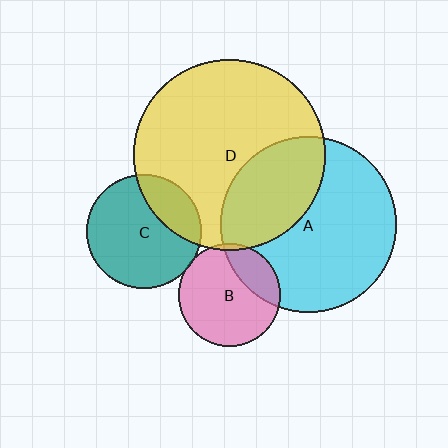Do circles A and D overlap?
Yes.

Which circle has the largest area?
Circle D (yellow).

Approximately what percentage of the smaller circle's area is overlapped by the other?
Approximately 35%.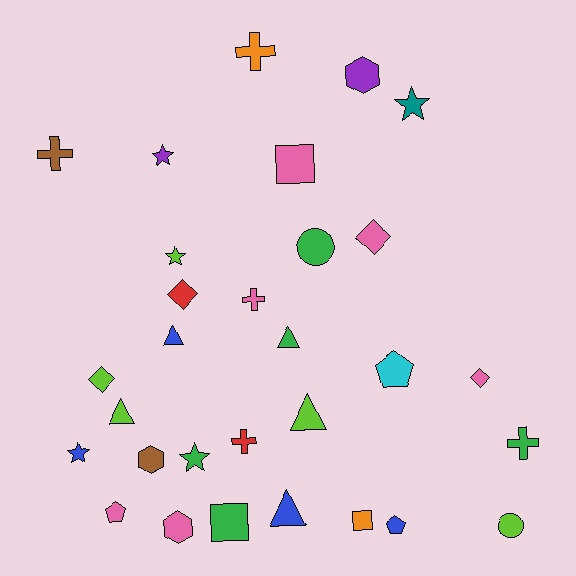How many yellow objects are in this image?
There are no yellow objects.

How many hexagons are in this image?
There are 3 hexagons.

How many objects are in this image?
There are 30 objects.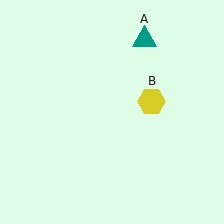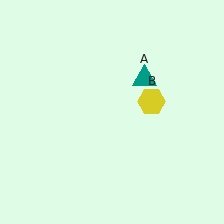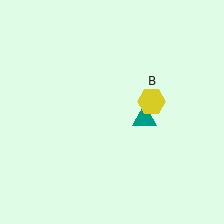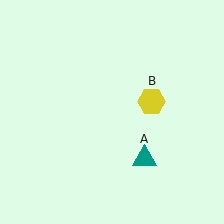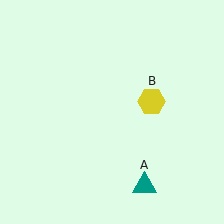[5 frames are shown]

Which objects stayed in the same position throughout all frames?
Yellow hexagon (object B) remained stationary.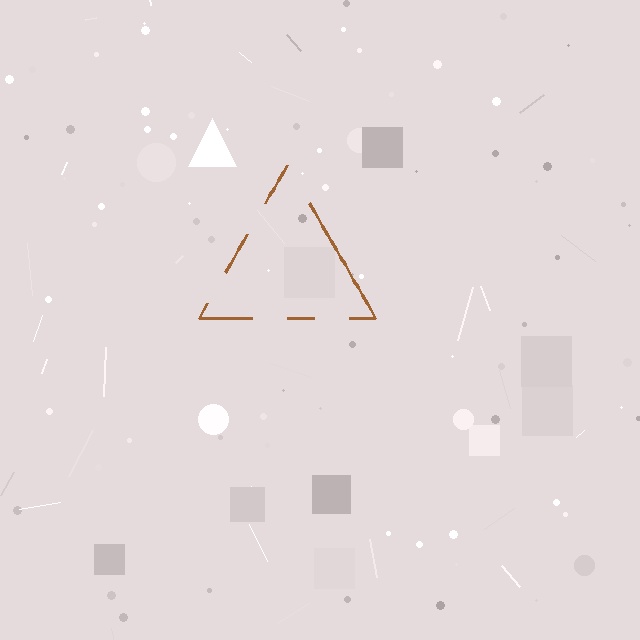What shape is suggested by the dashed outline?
The dashed outline suggests a triangle.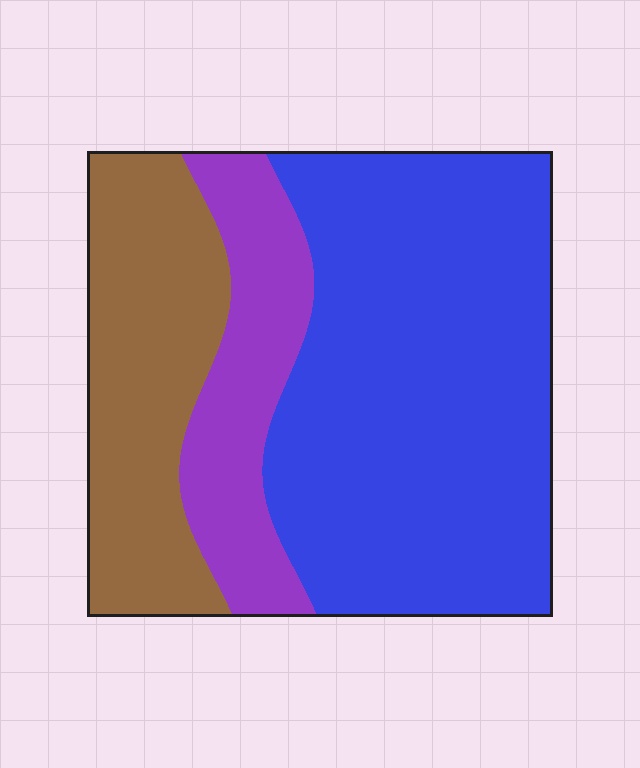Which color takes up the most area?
Blue, at roughly 55%.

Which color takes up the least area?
Purple, at roughly 20%.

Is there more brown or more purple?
Brown.